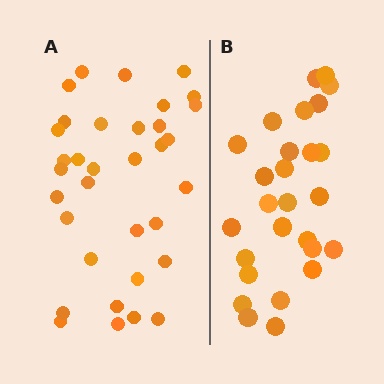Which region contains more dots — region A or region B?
Region A (the left region) has more dots.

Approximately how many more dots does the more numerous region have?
Region A has roughly 8 or so more dots than region B.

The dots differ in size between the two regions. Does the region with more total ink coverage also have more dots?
No. Region B has more total ink coverage because its dots are larger, but region A actually contains more individual dots. Total area can be misleading — the number of items is what matters here.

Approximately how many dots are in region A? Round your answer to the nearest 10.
About 30 dots. (The exact count is 34, which rounds to 30.)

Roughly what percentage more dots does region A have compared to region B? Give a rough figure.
About 25% more.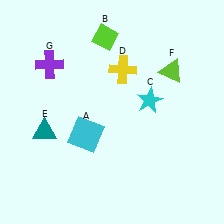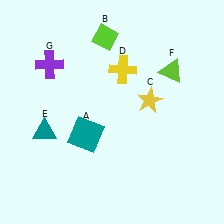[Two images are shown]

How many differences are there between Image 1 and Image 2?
There are 2 differences between the two images.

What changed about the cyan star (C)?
In Image 1, C is cyan. In Image 2, it changed to yellow.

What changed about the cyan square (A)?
In Image 1, A is cyan. In Image 2, it changed to teal.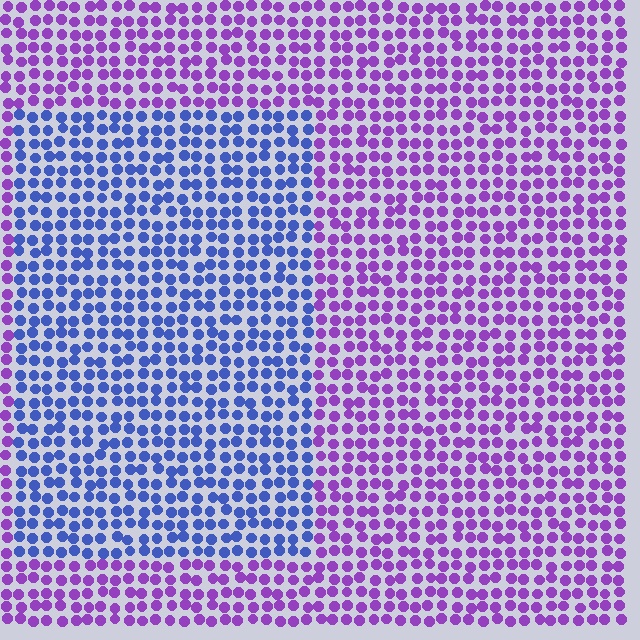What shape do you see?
I see a rectangle.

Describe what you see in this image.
The image is filled with small purple elements in a uniform arrangement. A rectangle-shaped region is visible where the elements are tinted to a slightly different hue, forming a subtle color boundary.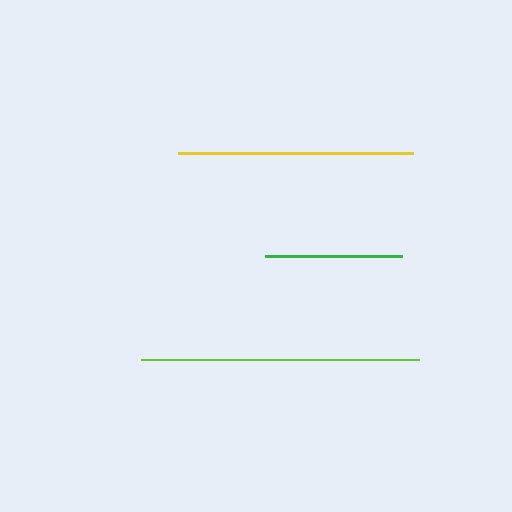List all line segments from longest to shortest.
From longest to shortest: lime, yellow, green.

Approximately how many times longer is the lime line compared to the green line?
The lime line is approximately 2.0 times the length of the green line.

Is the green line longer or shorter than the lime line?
The lime line is longer than the green line.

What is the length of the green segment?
The green segment is approximately 137 pixels long.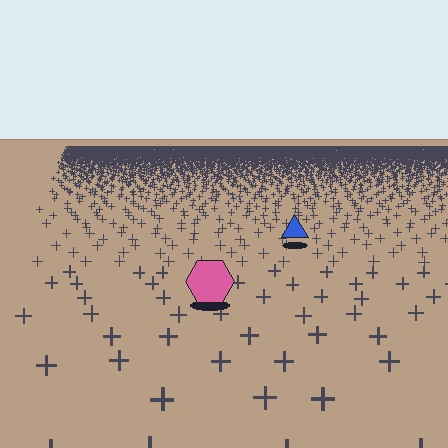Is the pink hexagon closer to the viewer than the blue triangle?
Yes. The pink hexagon is closer — you can tell from the texture gradient: the ground texture is coarser near it.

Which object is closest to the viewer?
The pink hexagon is closest. The texture marks near it are larger and more spread out.